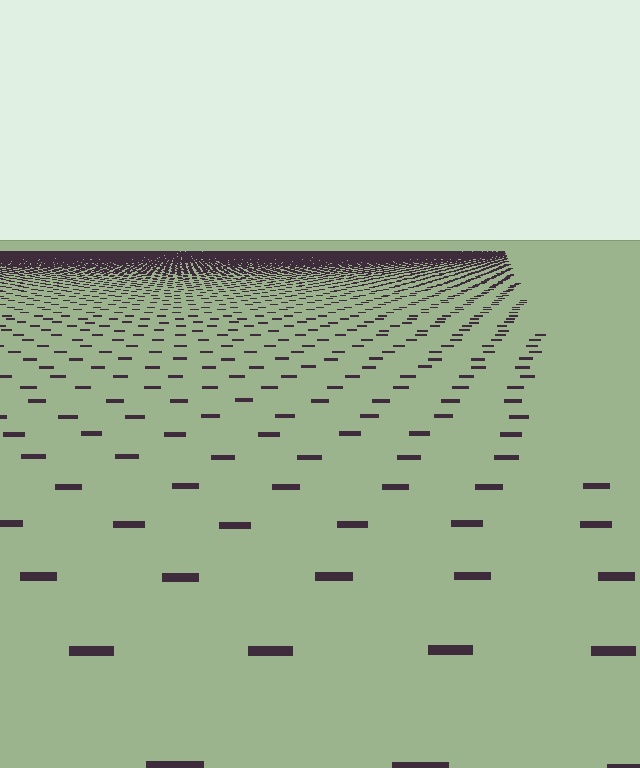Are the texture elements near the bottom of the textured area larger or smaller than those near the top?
Larger. Near the bottom, elements are closer to the viewer and appear at a bigger on-screen size.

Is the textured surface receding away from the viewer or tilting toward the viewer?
The surface is receding away from the viewer. Texture elements get smaller and denser toward the top.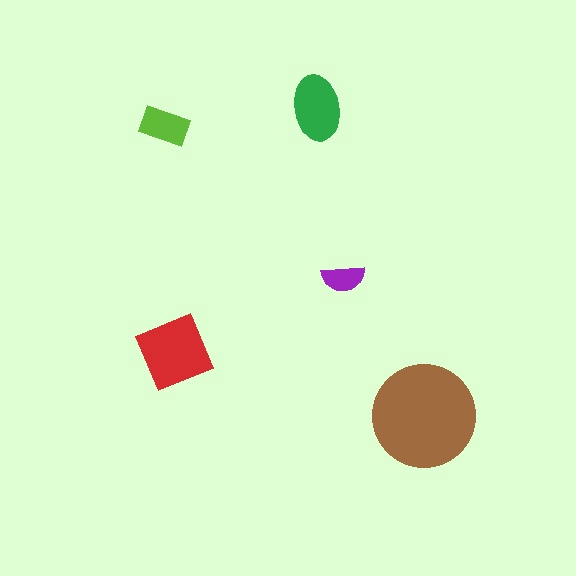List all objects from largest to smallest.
The brown circle, the red diamond, the green ellipse, the lime rectangle, the purple semicircle.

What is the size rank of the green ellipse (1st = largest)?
3rd.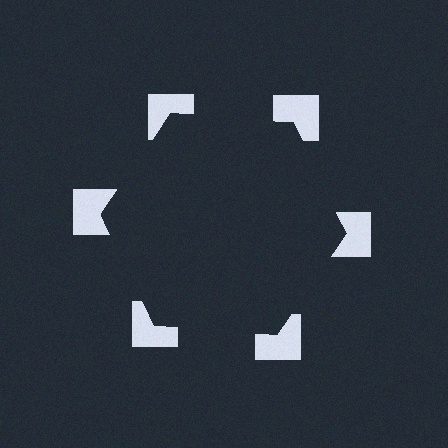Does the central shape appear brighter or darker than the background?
It typically appears slightly darker than the background, even though no actual brightness change is drawn.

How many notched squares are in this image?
There are 6 — one at each vertex of the illusory hexagon.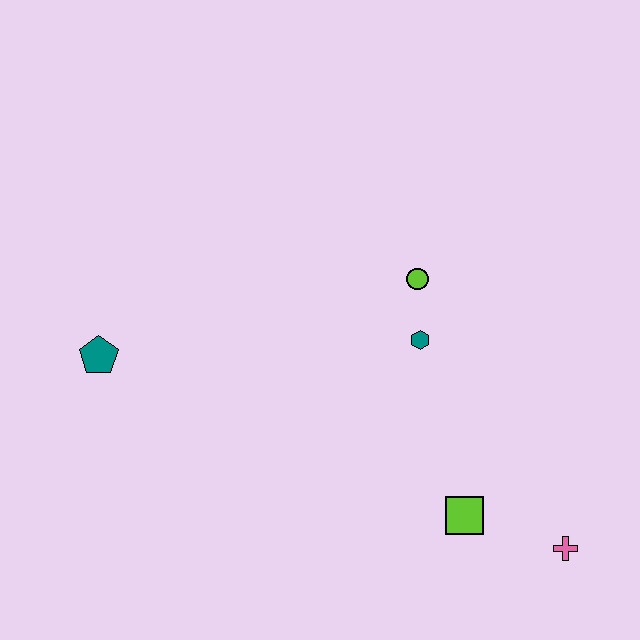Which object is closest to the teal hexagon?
The lime circle is closest to the teal hexagon.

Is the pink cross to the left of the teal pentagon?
No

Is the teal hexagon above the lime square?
Yes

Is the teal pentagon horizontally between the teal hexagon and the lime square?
No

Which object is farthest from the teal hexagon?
The teal pentagon is farthest from the teal hexagon.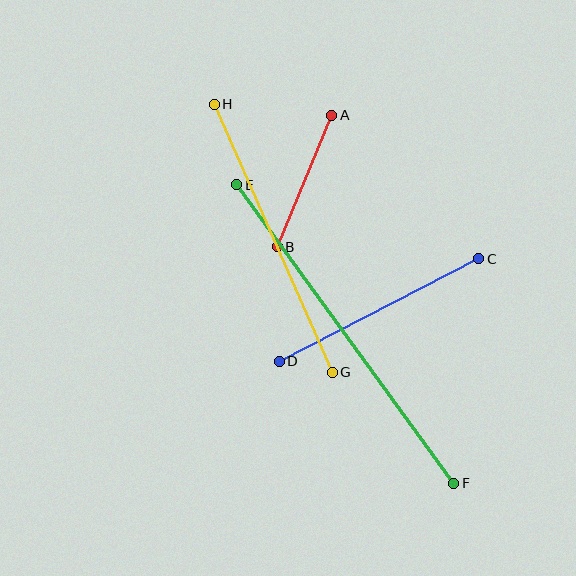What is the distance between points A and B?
The distance is approximately 142 pixels.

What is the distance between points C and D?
The distance is approximately 224 pixels.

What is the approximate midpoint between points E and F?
The midpoint is at approximately (345, 334) pixels.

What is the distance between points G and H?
The distance is approximately 293 pixels.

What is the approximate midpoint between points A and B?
The midpoint is at approximately (304, 181) pixels.